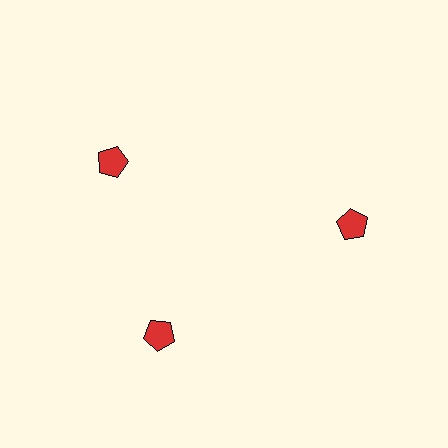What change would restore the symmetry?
The symmetry would be restored by rotating it back into even spacing with its neighbors so that all 3 pentagons sit at equal angles and equal distance from the center.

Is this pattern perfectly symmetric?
No. The 3 red pentagons are arranged in a ring, but one element near the 11 o'clock position is rotated out of alignment along the ring, breaking the 3-fold rotational symmetry.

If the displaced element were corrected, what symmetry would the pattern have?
It would have 3-fold rotational symmetry — the pattern would map onto itself every 120 degrees.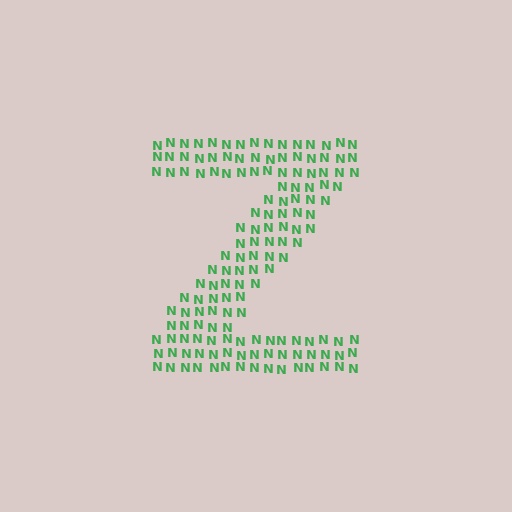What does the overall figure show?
The overall figure shows the letter Z.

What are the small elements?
The small elements are letter N's.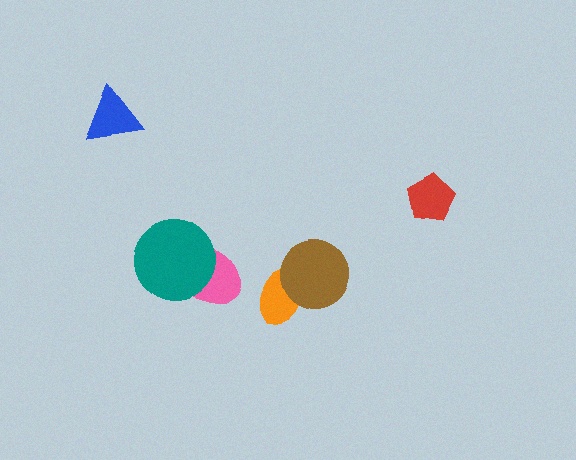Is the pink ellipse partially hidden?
Yes, it is partially covered by another shape.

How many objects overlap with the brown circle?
1 object overlaps with the brown circle.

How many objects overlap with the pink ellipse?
1 object overlaps with the pink ellipse.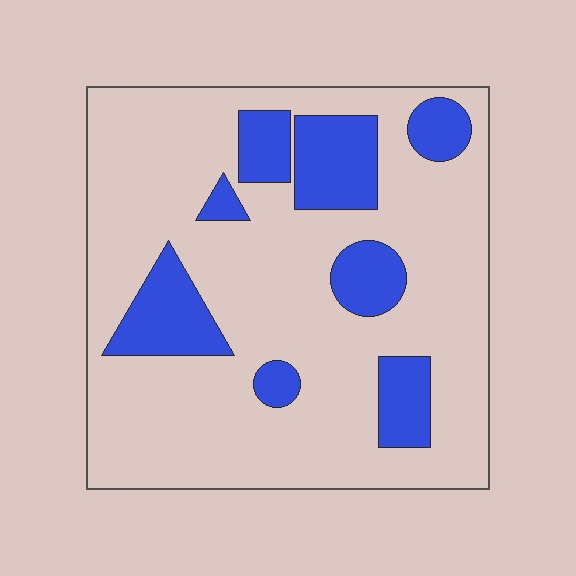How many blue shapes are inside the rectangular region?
8.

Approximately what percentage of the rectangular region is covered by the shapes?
Approximately 20%.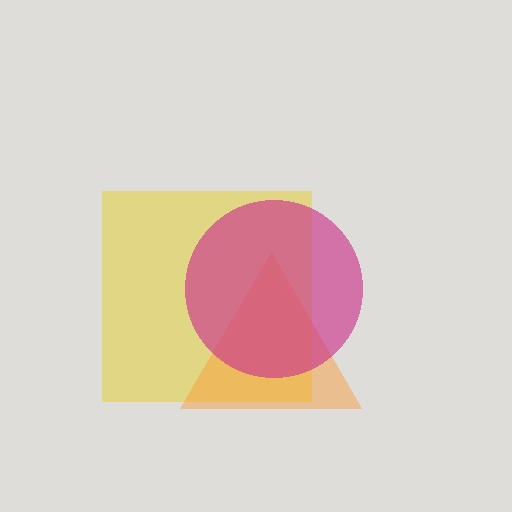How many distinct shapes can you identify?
There are 3 distinct shapes: a yellow square, an orange triangle, a magenta circle.